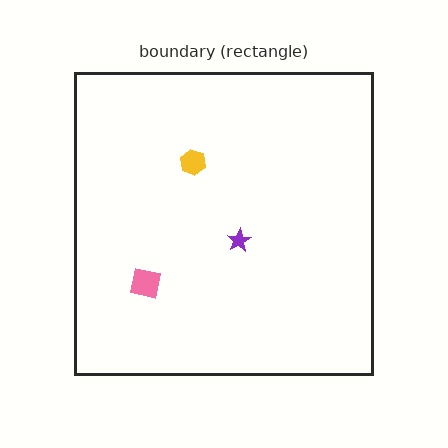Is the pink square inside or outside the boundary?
Inside.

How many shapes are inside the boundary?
3 inside, 0 outside.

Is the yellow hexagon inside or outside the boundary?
Inside.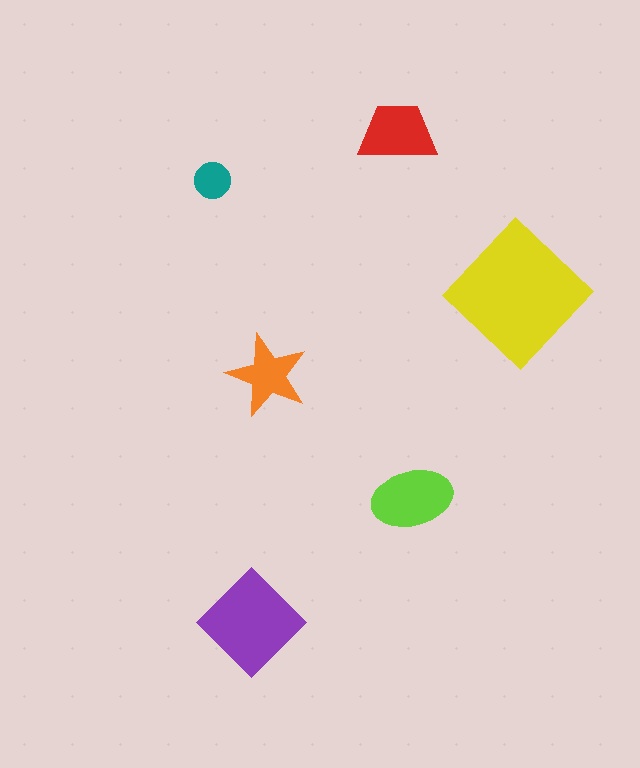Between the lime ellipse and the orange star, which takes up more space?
The lime ellipse.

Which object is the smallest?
The teal circle.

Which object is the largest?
The yellow diamond.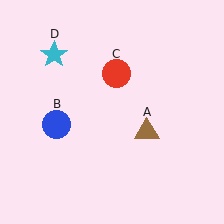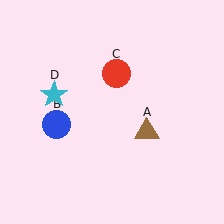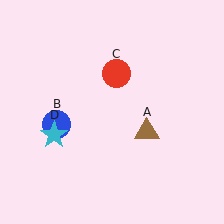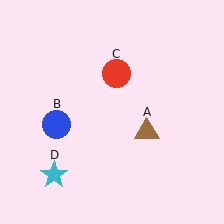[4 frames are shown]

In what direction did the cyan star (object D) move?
The cyan star (object D) moved down.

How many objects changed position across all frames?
1 object changed position: cyan star (object D).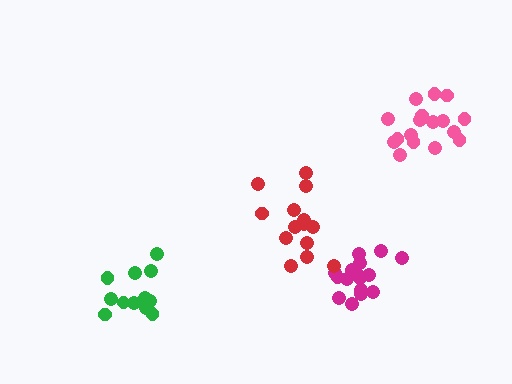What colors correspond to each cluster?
The clusters are colored: green, magenta, red, pink.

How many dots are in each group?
Group 1: 12 dots, Group 2: 16 dots, Group 3: 14 dots, Group 4: 17 dots (59 total).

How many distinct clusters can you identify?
There are 4 distinct clusters.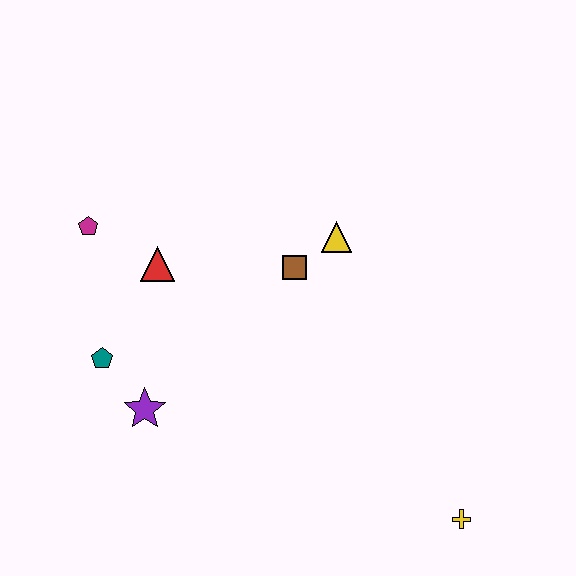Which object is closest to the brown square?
The yellow triangle is closest to the brown square.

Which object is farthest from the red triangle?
The yellow cross is farthest from the red triangle.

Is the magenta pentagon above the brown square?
Yes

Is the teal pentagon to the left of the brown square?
Yes